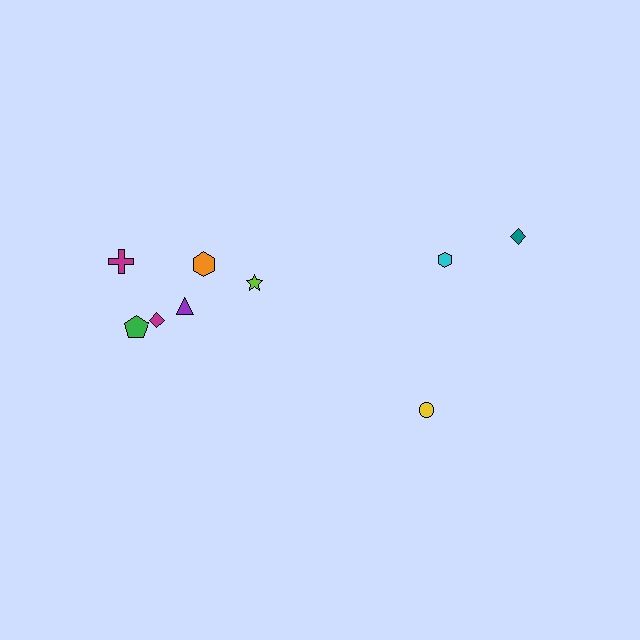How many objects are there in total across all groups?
There are 9 objects.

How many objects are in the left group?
There are 6 objects.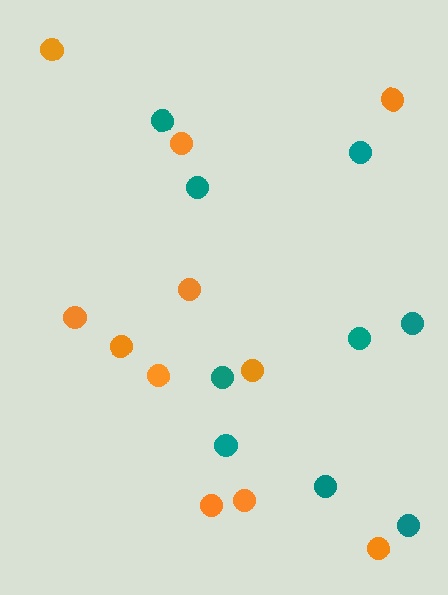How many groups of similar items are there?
There are 2 groups: one group of teal circles (9) and one group of orange circles (11).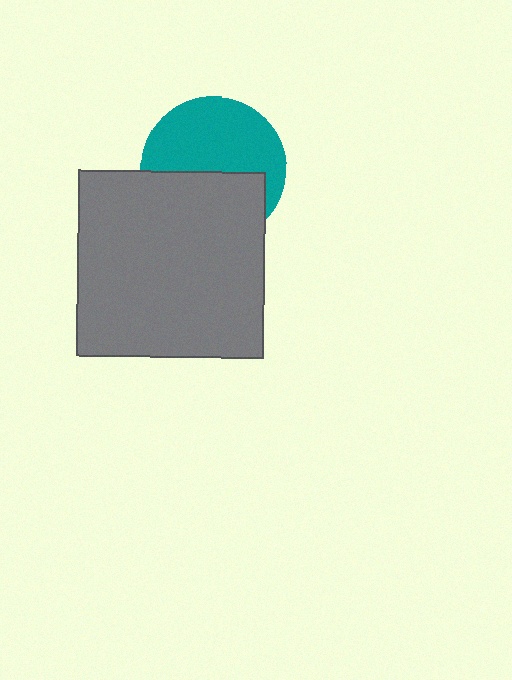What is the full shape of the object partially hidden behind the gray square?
The partially hidden object is a teal circle.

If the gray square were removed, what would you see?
You would see the complete teal circle.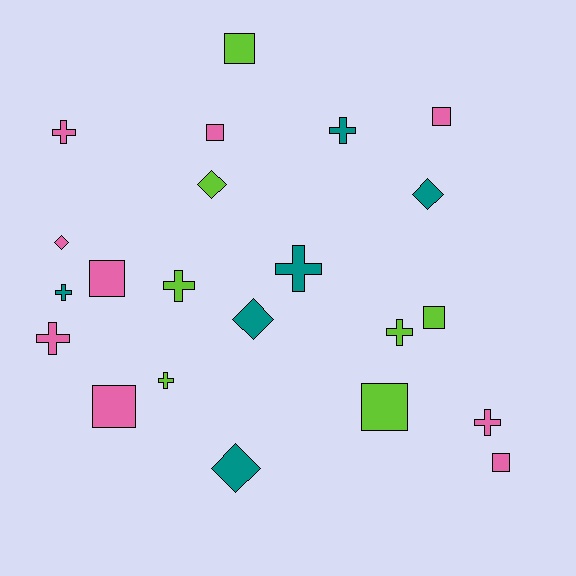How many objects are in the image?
There are 22 objects.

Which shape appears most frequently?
Cross, with 9 objects.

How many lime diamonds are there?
There is 1 lime diamond.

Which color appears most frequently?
Pink, with 9 objects.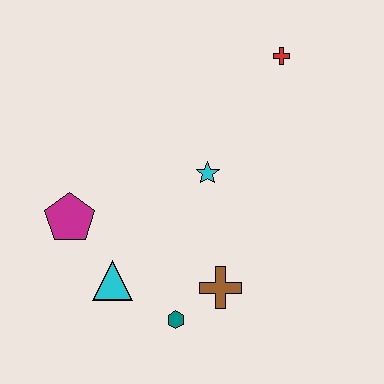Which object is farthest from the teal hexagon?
The red cross is farthest from the teal hexagon.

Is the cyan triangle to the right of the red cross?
No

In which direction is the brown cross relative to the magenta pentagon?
The brown cross is to the right of the magenta pentagon.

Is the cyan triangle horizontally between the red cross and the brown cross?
No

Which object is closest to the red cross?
The cyan star is closest to the red cross.